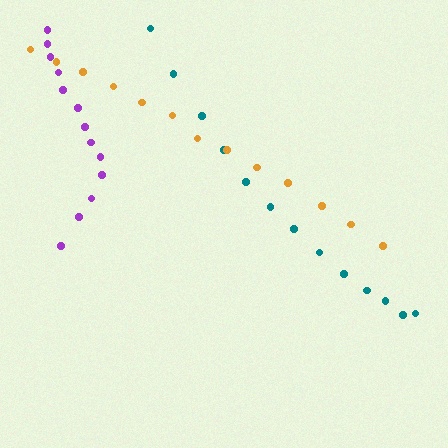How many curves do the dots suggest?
There are 3 distinct paths.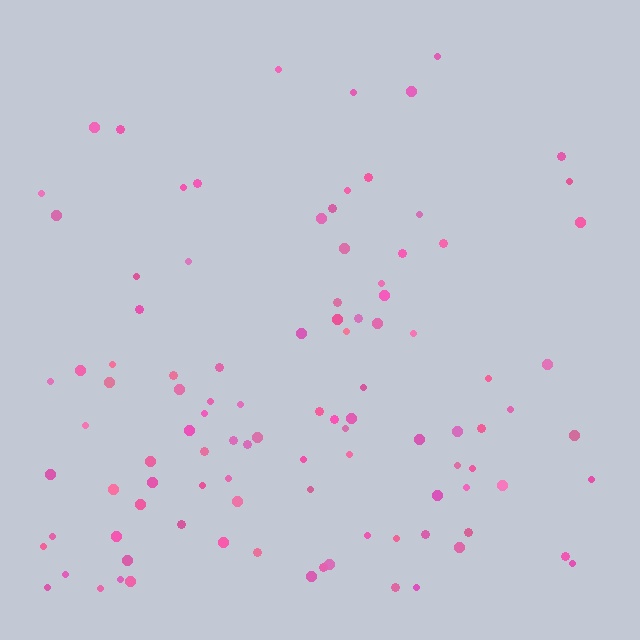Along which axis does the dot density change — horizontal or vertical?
Vertical.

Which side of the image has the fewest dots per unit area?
The top.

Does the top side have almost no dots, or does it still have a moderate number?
Still a moderate number, just noticeably fewer than the bottom.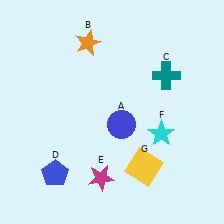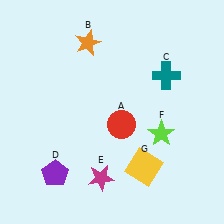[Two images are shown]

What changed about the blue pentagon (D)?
In Image 1, D is blue. In Image 2, it changed to purple.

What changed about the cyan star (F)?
In Image 1, F is cyan. In Image 2, it changed to lime.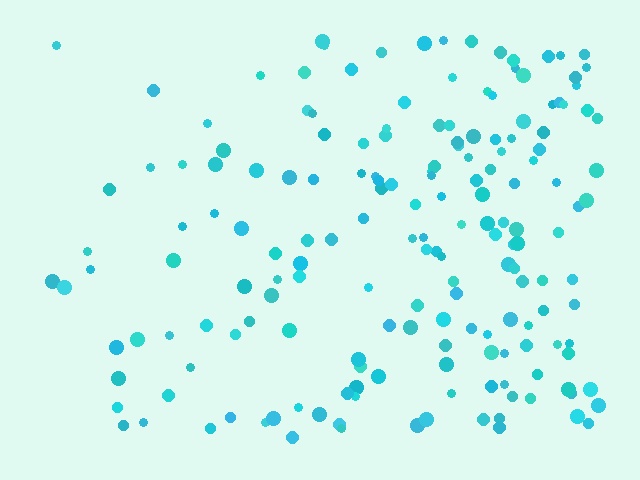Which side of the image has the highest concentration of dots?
The right.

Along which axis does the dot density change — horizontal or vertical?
Horizontal.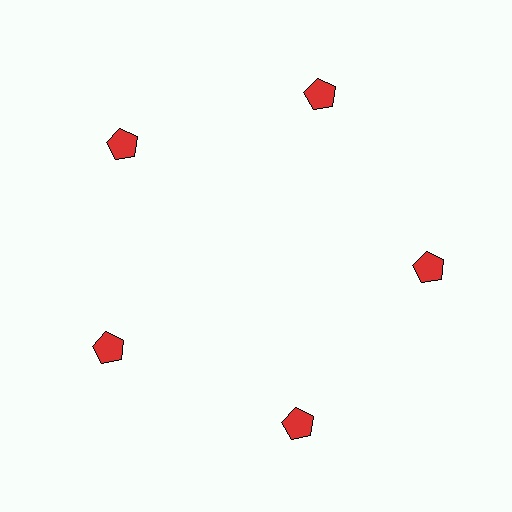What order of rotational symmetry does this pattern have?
This pattern has 5-fold rotational symmetry.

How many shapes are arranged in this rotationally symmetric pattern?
There are 5 shapes, arranged in 5 groups of 1.